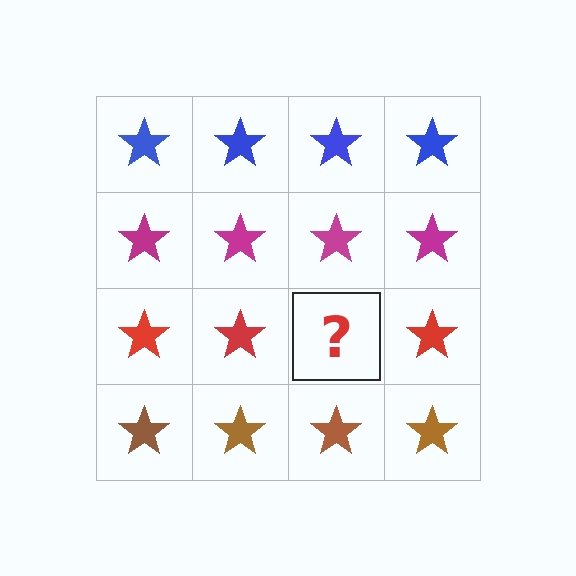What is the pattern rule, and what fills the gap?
The rule is that each row has a consistent color. The gap should be filled with a red star.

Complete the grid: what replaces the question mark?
The question mark should be replaced with a red star.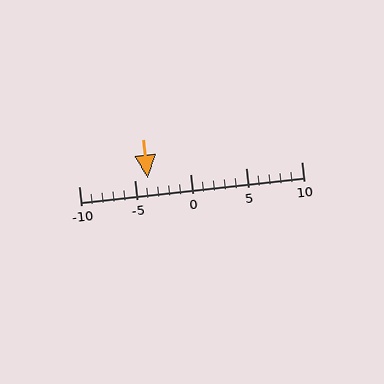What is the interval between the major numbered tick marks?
The major tick marks are spaced 5 units apart.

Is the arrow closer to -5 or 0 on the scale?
The arrow is closer to -5.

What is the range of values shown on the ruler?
The ruler shows values from -10 to 10.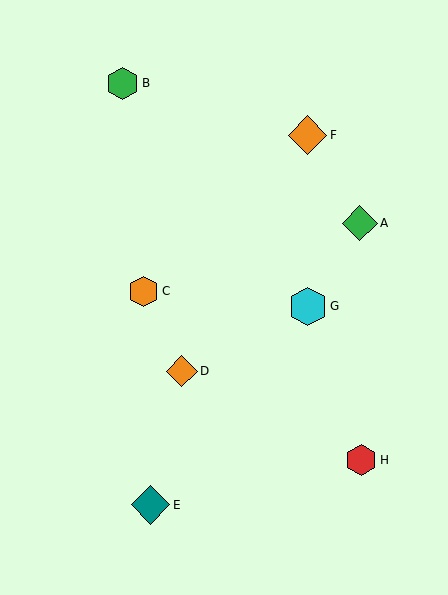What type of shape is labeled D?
Shape D is an orange diamond.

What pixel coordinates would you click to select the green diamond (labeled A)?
Click at (360, 223) to select the green diamond A.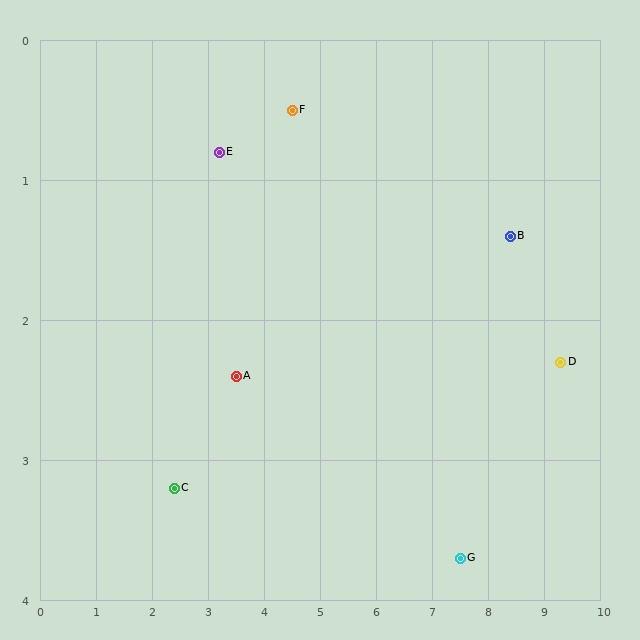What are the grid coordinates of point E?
Point E is at approximately (3.2, 0.8).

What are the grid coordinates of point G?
Point G is at approximately (7.5, 3.7).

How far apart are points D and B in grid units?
Points D and B are about 1.3 grid units apart.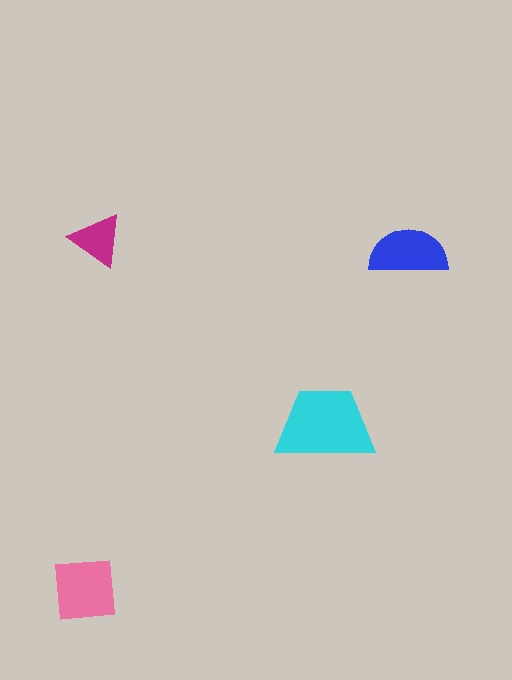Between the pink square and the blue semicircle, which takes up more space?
The pink square.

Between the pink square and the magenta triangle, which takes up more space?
The pink square.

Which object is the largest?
The cyan trapezoid.